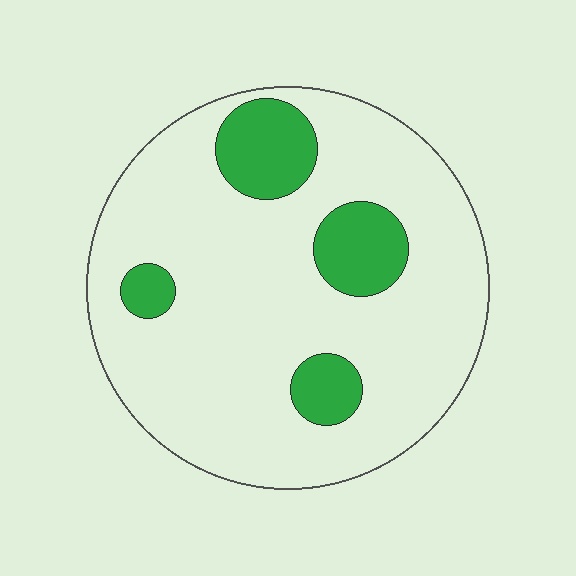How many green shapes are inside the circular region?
4.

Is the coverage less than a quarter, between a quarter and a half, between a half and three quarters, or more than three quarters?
Less than a quarter.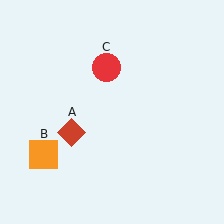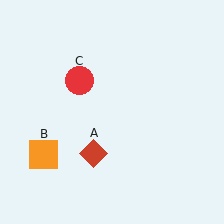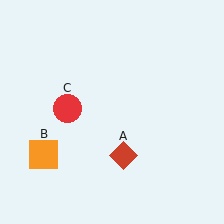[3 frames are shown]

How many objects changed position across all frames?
2 objects changed position: red diamond (object A), red circle (object C).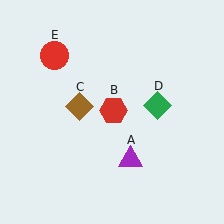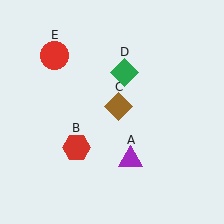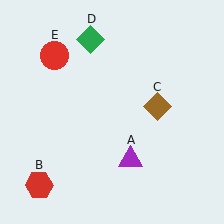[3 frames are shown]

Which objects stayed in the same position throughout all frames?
Purple triangle (object A) and red circle (object E) remained stationary.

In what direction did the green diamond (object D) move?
The green diamond (object D) moved up and to the left.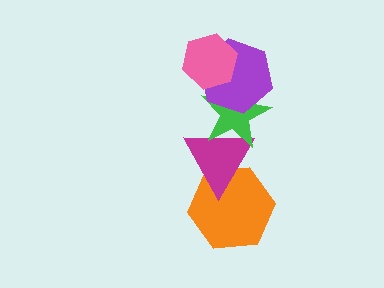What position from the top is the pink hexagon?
The pink hexagon is 1st from the top.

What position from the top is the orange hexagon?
The orange hexagon is 5th from the top.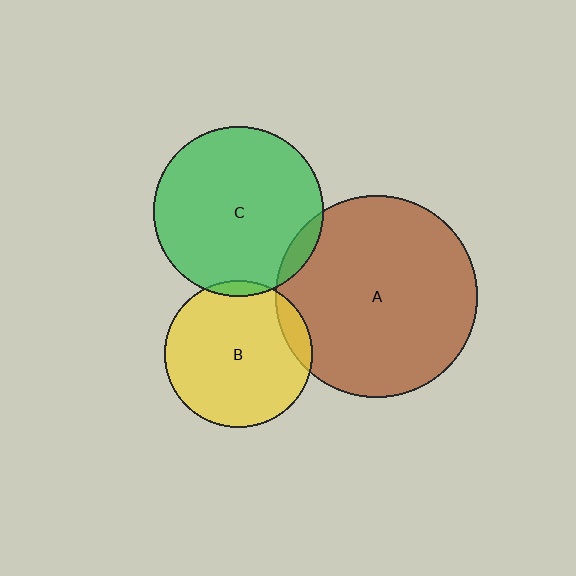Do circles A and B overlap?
Yes.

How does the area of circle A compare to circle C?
Approximately 1.4 times.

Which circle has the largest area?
Circle A (brown).